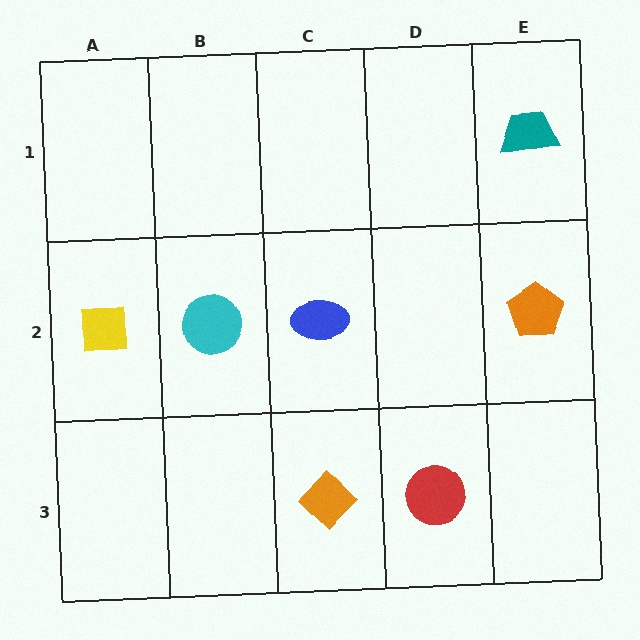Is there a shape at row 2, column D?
No, that cell is empty.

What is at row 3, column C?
An orange diamond.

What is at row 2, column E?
An orange pentagon.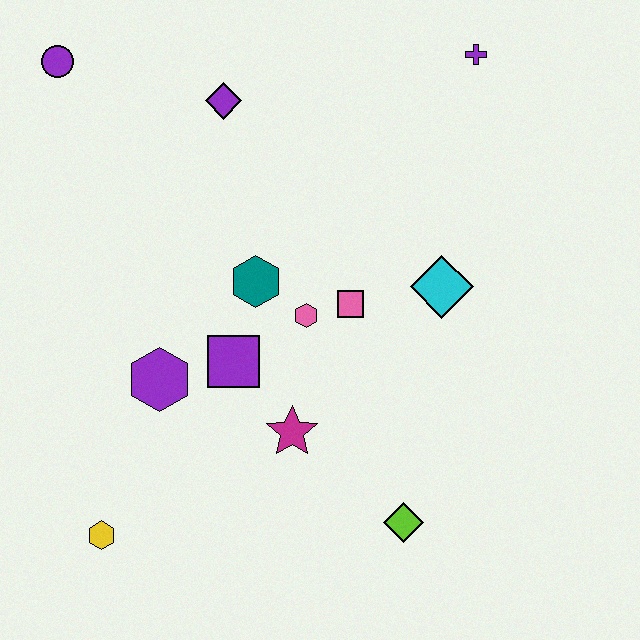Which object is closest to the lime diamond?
The magenta star is closest to the lime diamond.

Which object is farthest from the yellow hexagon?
The purple cross is farthest from the yellow hexagon.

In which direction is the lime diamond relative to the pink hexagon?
The lime diamond is below the pink hexagon.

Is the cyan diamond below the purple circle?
Yes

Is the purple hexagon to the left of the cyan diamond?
Yes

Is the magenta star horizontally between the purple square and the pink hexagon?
Yes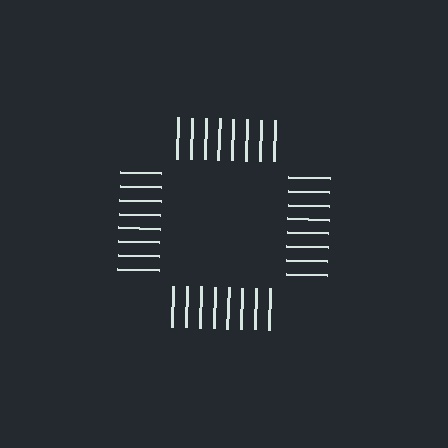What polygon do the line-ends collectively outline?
An illusory square — the line segments terminate on its edges but no continuous stroke is drawn.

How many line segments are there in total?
32 — 8 along each of the 4 edges.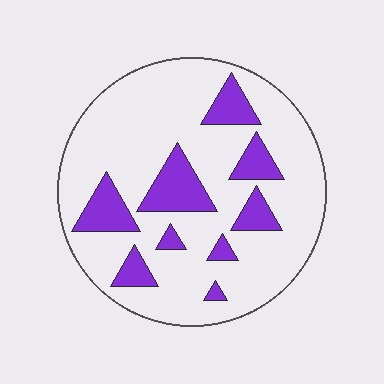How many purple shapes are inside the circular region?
9.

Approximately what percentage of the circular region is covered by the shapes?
Approximately 20%.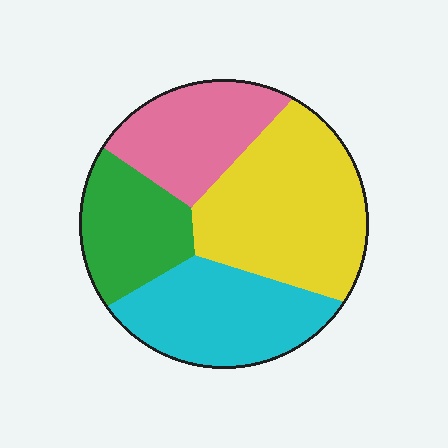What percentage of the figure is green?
Green takes up less than a quarter of the figure.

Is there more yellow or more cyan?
Yellow.